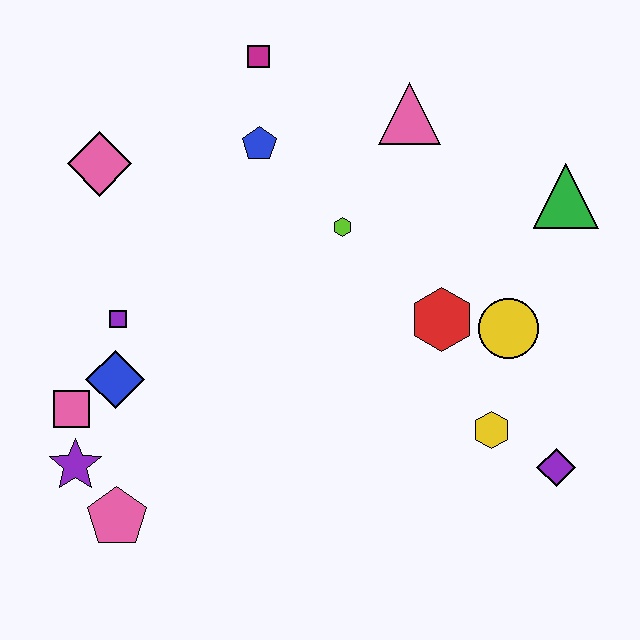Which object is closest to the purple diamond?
The yellow hexagon is closest to the purple diamond.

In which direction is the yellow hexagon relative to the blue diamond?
The yellow hexagon is to the right of the blue diamond.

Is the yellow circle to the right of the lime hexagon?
Yes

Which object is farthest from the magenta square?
The purple diamond is farthest from the magenta square.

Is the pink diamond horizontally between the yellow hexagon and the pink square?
Yes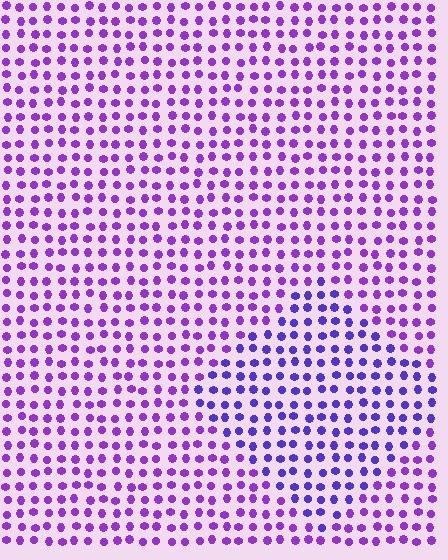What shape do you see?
I see a diamond.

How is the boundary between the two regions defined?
The boundary is defined purely by a slight shift in hue (about 26 degrees). Spacing, size, and orientation are identical on both sides.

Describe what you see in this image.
The image is filled with small purple elements in a uniform arrangement. A diamond-shaped region is visible where the elements are tinted to a slightly different hue, forming a subtle color boundary.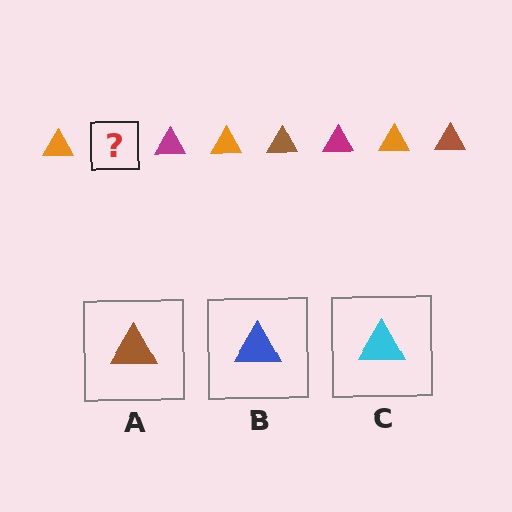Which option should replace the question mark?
Option A.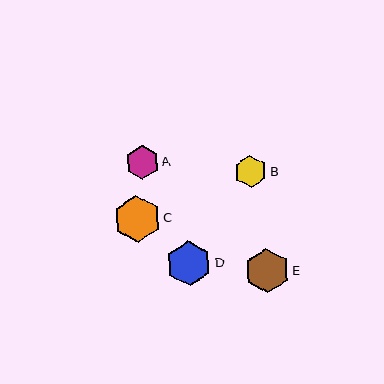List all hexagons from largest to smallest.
From largest to smallest: C, D, E, A, B.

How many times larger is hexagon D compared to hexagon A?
Hexagon D is approximately 1.3 times the size of hexagon A.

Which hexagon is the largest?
Hexagon C is the largest with a size of approximately 47 pixels.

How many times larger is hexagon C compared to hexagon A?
Hexagon C is approximately 1.4 times the size of hexagon A.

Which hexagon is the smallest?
Hexagon B is the smallest with a size of approximately 32 pixels.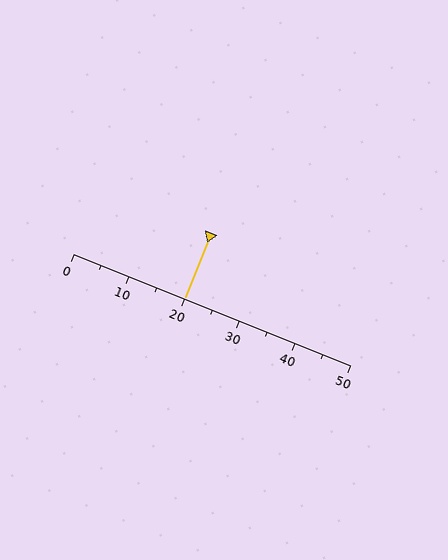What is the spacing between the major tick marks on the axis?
The major ticks are spaced 10 apart.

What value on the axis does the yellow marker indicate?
The marker indicates approximately 20.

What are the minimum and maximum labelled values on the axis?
The axis runs from 0 to 50.